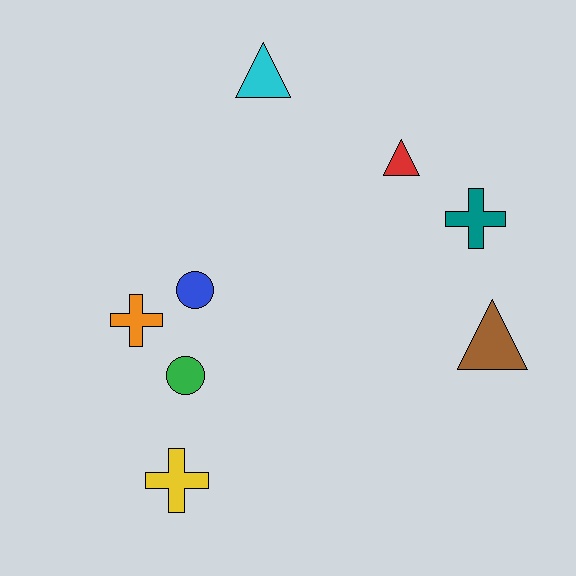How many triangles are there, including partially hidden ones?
There are 3 triangles.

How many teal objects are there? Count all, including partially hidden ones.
There is 1 teal object.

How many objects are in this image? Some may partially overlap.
There are 8 objects.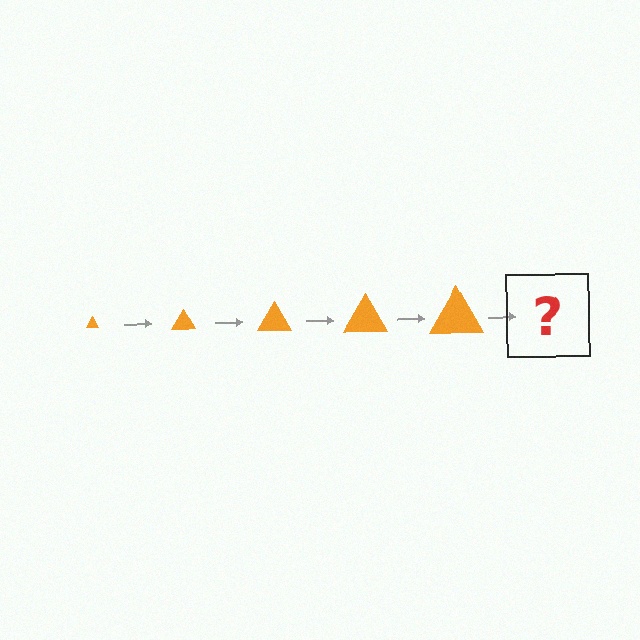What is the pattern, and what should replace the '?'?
The pattern is that the triangle gets progressively larger each step. The '?' should be an orange triangle, larger than the previous one.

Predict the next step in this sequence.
The next step is an orange triangle, larger than the previous one.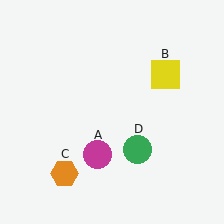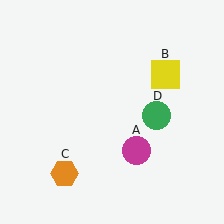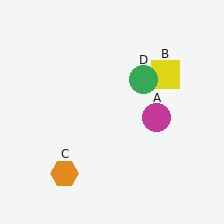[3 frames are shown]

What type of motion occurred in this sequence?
The magenta circle (object A), green circle (object D) rotated counterclockwise around the center of the scene.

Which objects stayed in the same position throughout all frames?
Yellow square (object B) and orange hexagon (object C) remained stationary.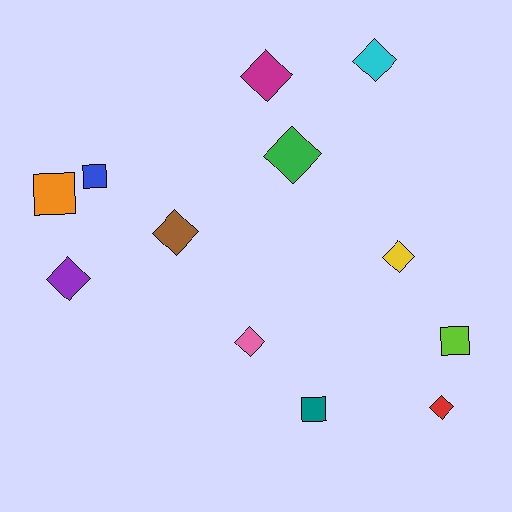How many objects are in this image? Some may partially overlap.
There are 12 objects.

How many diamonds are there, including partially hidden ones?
There are 8 diamonds.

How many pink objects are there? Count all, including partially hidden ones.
There is 1 pink object.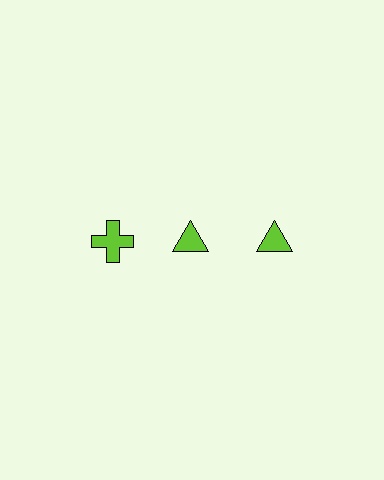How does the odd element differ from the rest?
It has a different shape: cross instead of triangle.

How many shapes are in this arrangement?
There are 3 shapes arranged in a grid pattern.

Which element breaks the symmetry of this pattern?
The lime cross in the top row, leftmost column breaks the symmetry. All other shapes are lime triangles.